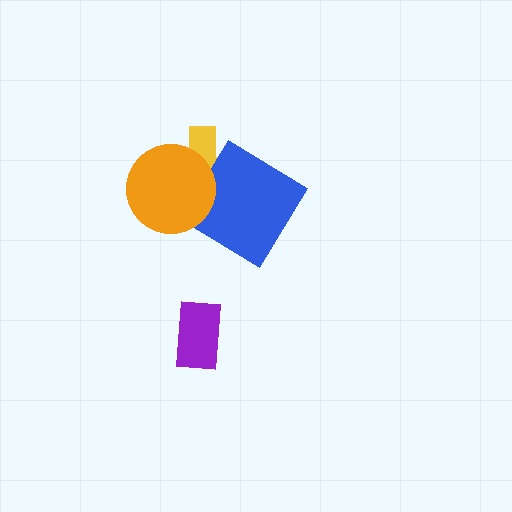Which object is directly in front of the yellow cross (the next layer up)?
The blue diamond is directly in front of the yellow cross.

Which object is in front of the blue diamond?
The orange circle is in front of the blue diamond.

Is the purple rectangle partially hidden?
No, no other shape covers it.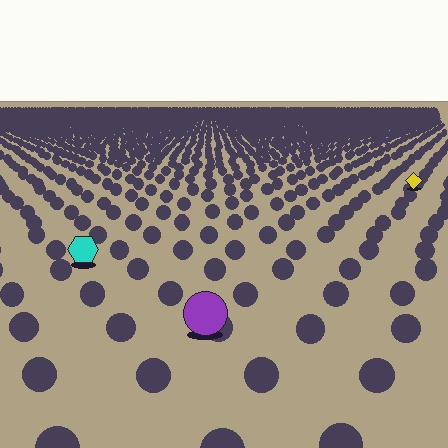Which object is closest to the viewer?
The purple circle is closest. The texture marks near it are larger and more spread out.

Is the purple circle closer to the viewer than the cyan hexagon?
Yes. The purple circle is closer — you can tell from the texture gradient: the ground texture is coarser near it.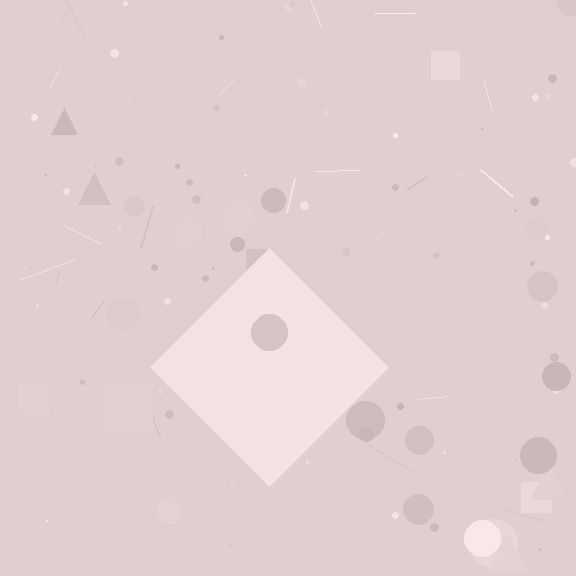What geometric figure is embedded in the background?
A diamond is embedded in the background.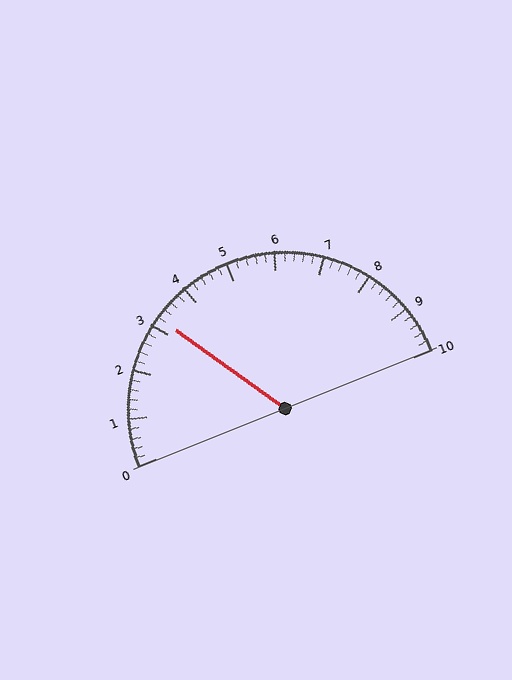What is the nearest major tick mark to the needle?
The nearest major tick mark is 3.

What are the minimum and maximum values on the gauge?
The gauge ranges from 0 to 10.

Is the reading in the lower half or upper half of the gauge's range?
The reading is in the lower half of the range (0 to 10).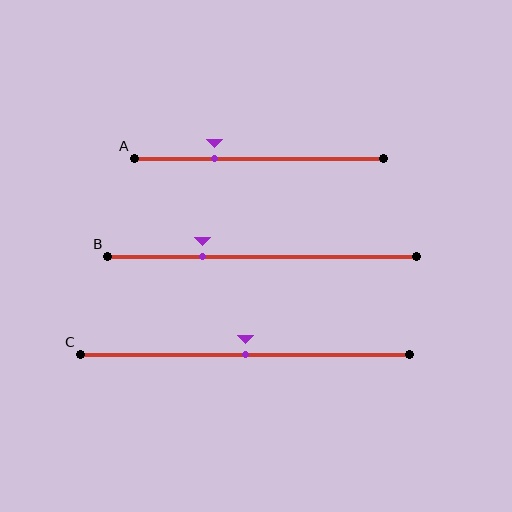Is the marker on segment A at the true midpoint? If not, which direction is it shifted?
No, the marker on segment A is shifted to the left by about 18% of the segment length.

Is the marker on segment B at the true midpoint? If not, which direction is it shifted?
No, the marker on segment B is shifted to the left by about 19% of the segment length.